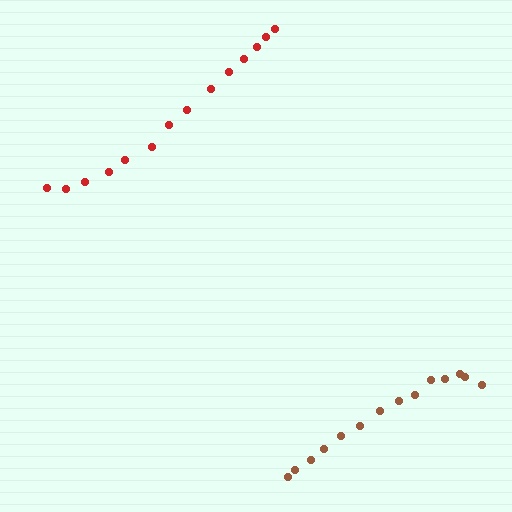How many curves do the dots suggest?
There are 2 distinct paths.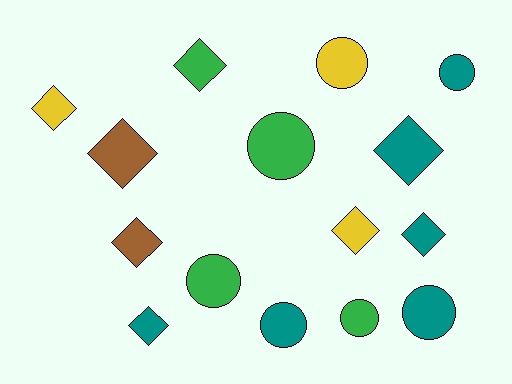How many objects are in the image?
There are 15 objects.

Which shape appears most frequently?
Diamond, with 8 objects.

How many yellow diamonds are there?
There are 2 yellow diamonds.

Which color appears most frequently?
Teal, with 6 objects.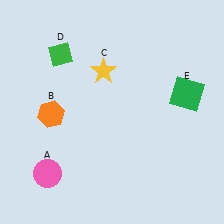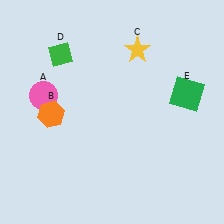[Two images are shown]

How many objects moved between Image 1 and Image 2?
2 objects moved between the two images.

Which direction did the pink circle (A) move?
The pink circle (A) moved up.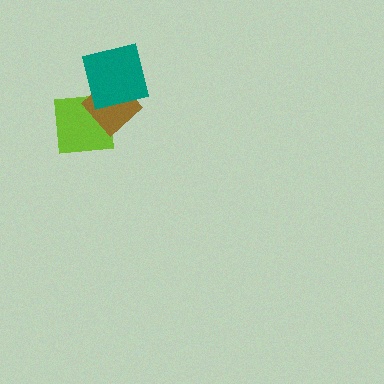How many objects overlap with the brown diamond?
2 objects overlap with the brown diamond.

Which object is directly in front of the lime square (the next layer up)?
The brown diamond is directly in front of the lime square.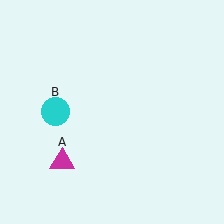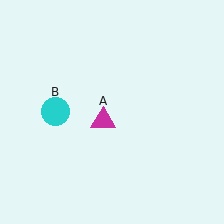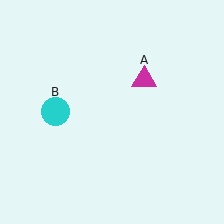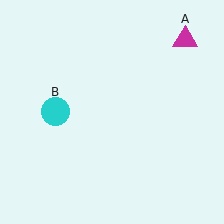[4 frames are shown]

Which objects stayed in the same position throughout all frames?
Cyan circle (object B) remained stationary.